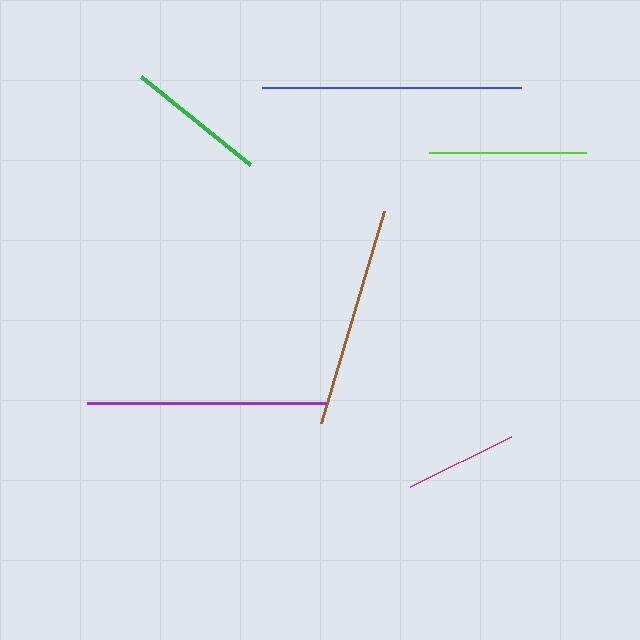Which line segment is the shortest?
The magenta line is the shortest at approximately 113 pixels.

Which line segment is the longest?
The blue line is the longest at approximately 259 pixels.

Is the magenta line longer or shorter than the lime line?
The lime line is longer than the magenta line.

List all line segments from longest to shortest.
From longest to shortest: blue, purple, brown, lime, green, magenta.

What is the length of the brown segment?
The brown segment is approximately 221 pixels long.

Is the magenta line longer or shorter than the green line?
The green line is longer than the magenta line.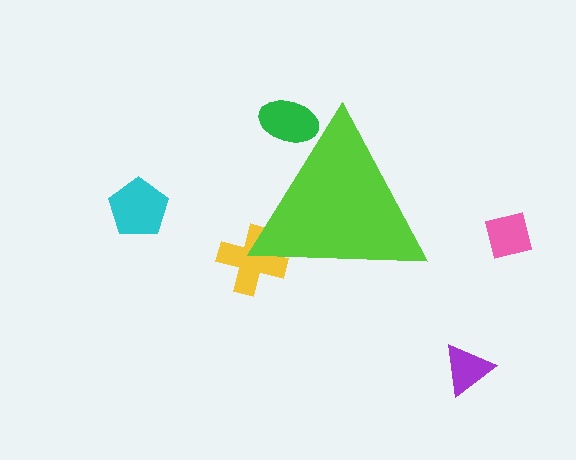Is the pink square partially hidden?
No, the pink square is fully visible.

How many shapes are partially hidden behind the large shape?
2 shapes are partially hidden.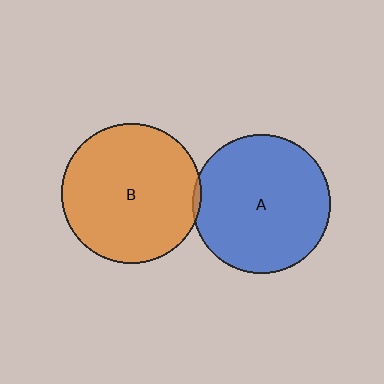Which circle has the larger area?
Circle B (orange).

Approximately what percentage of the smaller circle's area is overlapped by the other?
Approximately 5%.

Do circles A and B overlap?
Yes.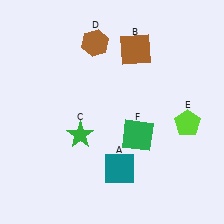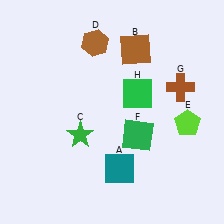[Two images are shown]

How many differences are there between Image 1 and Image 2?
There are 2 differences between the two images.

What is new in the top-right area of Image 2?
A green square (H) was added in the top-right area of Image 2.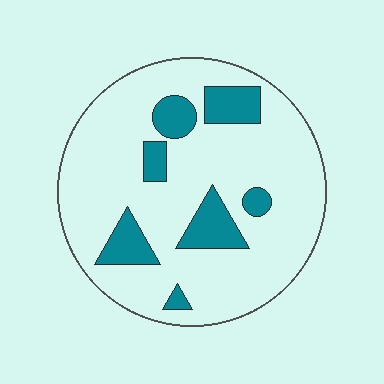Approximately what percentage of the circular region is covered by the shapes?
Approximately 20%.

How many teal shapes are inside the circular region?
7.